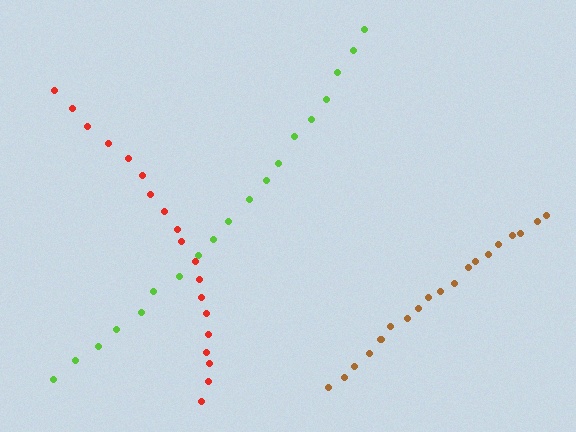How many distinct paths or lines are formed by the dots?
There are 3 distinct paths.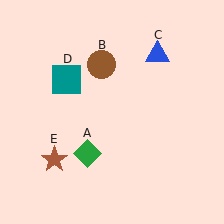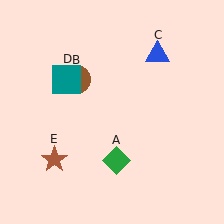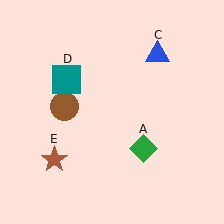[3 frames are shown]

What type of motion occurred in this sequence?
The green diamond (object A), brown circle (object B) rotated counterclockwise around the center of the scene.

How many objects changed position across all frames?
2 objects changed position: green diamond (object A), brown circle (object B).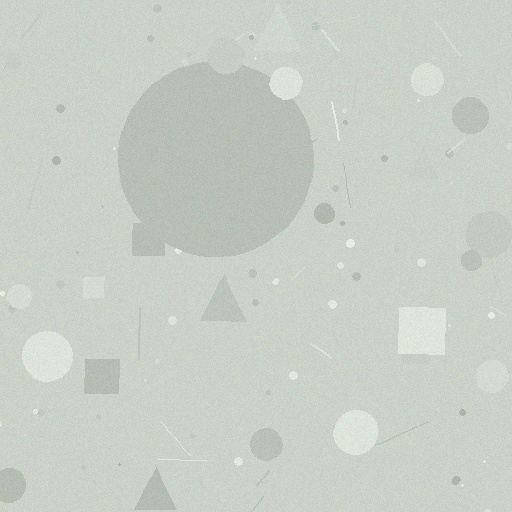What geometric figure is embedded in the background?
A circle is embedded in the background.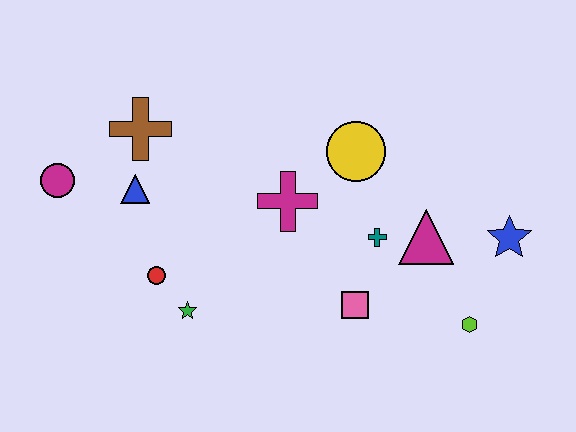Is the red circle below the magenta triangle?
Yes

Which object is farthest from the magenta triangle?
The magenta circle is farthest from the magenta triangle.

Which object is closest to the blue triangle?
The brown cross is closest to the blue triangle.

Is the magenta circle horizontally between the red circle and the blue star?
No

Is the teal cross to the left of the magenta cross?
No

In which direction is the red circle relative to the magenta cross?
The red circle is to the left of the magenta cross.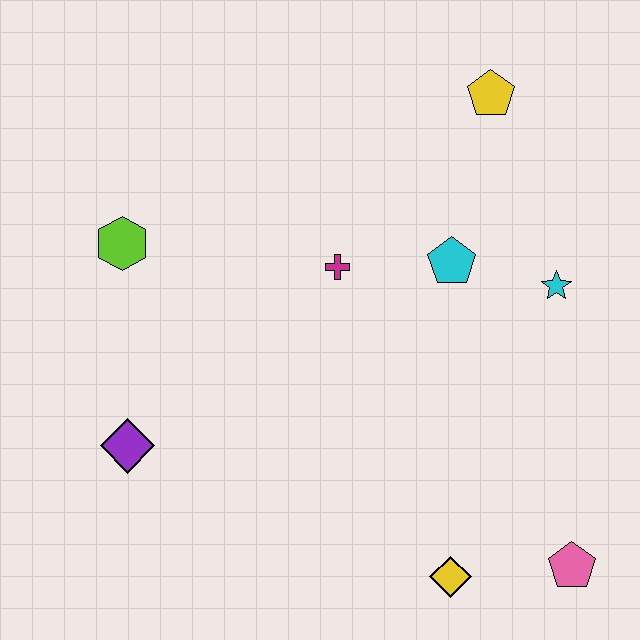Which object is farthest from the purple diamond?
The yellow pentagon is farthest from the purple diamond.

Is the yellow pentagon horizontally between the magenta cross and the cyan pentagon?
No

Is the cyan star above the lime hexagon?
No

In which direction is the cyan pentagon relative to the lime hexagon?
The cyan pentagon is to the right of the lime hexagon.